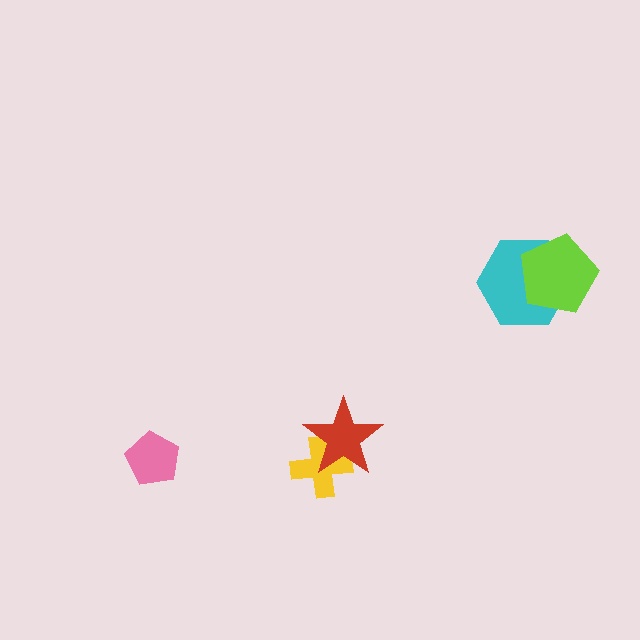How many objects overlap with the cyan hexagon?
1 object overlaps with the cyan hexagon.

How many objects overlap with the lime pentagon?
1 object overlaps with the lime pentagon.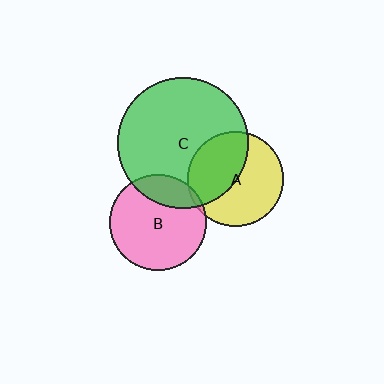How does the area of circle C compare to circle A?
Approximately 1.9 times.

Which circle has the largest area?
Circle C (green).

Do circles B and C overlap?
Yes.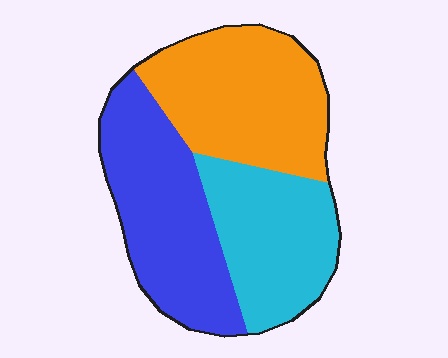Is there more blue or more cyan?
Blue.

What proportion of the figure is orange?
Orange covers around 35% of the figure.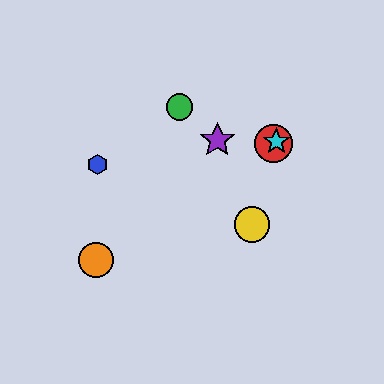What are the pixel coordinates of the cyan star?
The cyan star is at (276, 141).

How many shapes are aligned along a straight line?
3 shapes (the red circle, the orange circle, the cyan star) are aligned along a straight line.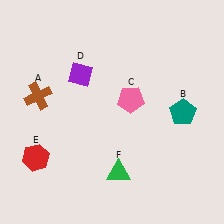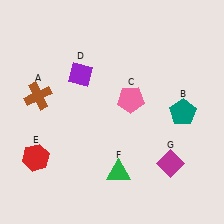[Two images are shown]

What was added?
A magenta diamond (G) was added in Image 2.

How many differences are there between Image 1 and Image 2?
There is 1 difference between the two images.